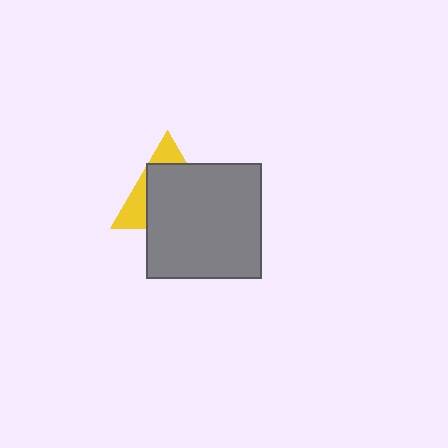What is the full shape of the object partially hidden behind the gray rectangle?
The partially hidden object is a yellow triangle.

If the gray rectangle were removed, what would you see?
You would see the complete yellow triangle.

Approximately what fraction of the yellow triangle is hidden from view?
Roughly 69% of the yellow triangle is hidden behind the gray rectangle.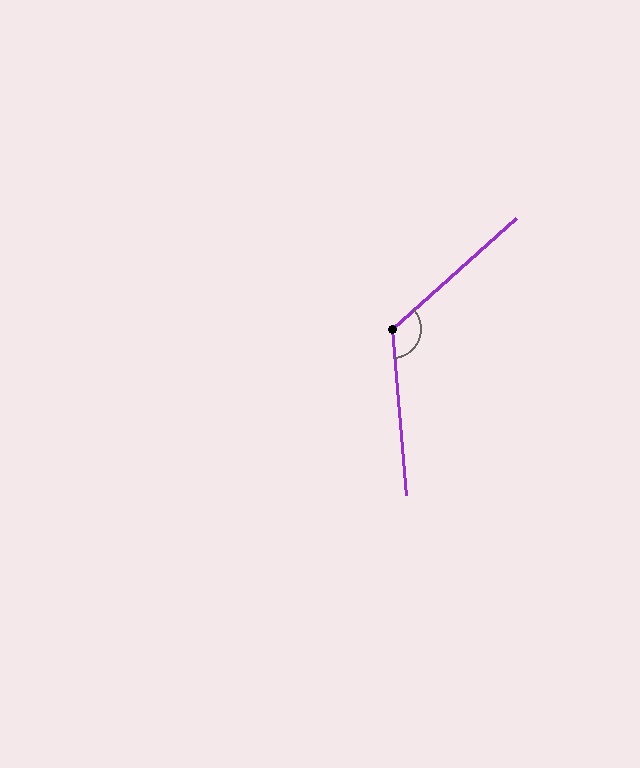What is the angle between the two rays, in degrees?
Approximately 127 degrees.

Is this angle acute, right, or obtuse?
It is obtuse.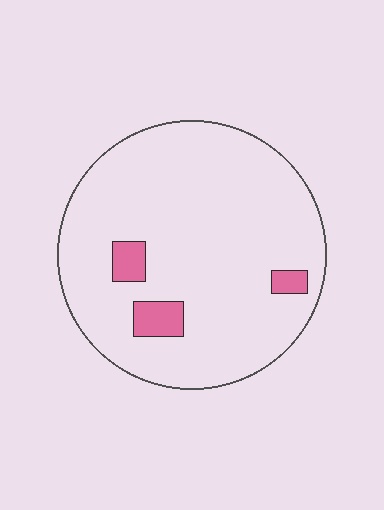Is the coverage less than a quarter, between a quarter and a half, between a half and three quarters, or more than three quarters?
Less than a quarter.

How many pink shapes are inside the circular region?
3.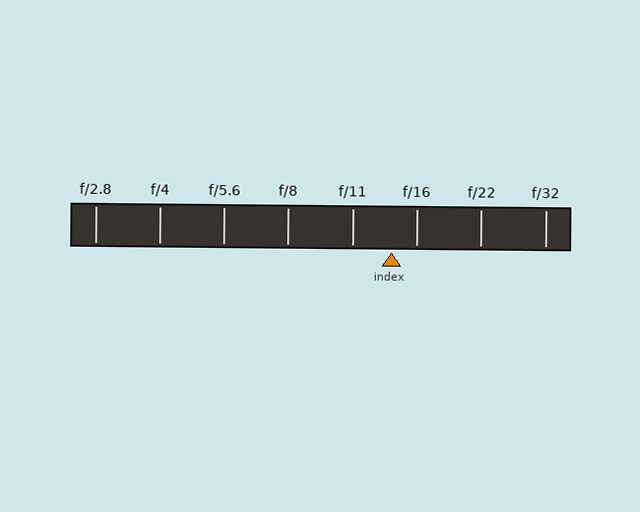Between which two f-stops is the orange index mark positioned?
The index mark is between f/11 and f/16.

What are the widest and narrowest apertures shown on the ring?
The widest aperture shown is f/2.8 and the narrowest is f/32.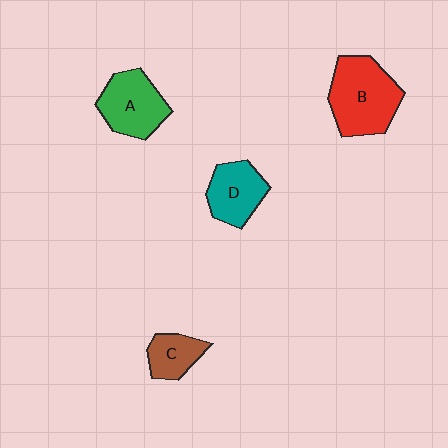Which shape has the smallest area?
Shape C (brown).